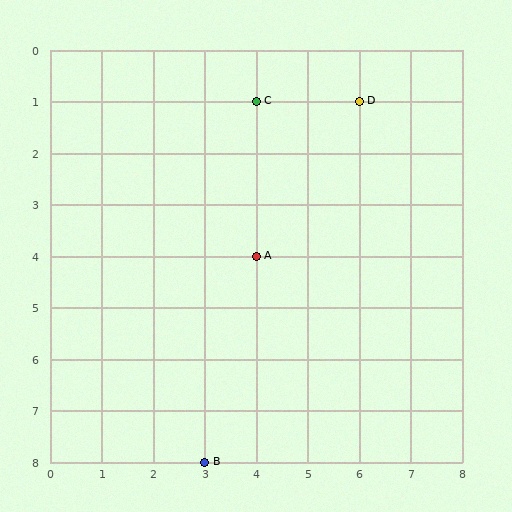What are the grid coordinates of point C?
Point C is at grid coordinates (4, 1).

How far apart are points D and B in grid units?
Points D and B are 3 columns and 7 rows apart (about 7.6 grid units diagonally).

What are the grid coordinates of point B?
Point B is at grid coordinates (3, 8).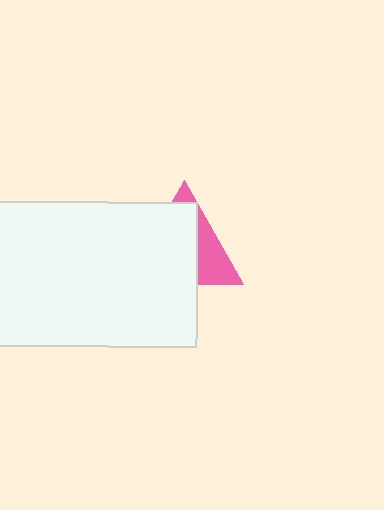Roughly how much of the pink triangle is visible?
A small part of it is visible (roughly 35%).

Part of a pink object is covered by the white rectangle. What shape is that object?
It is a triangle.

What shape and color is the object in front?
The object in front is a white rectangle.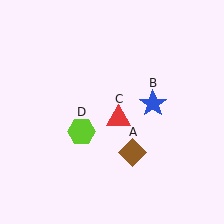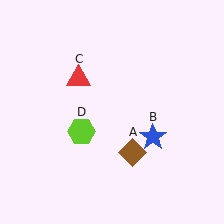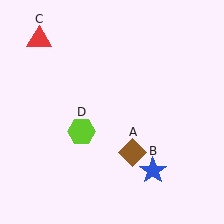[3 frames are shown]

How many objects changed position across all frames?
2 objects changed position: blue star (object B), red triangle (object C).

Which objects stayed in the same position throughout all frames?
Brown diamond (object A) and lime hexagon (object D) remained stationary.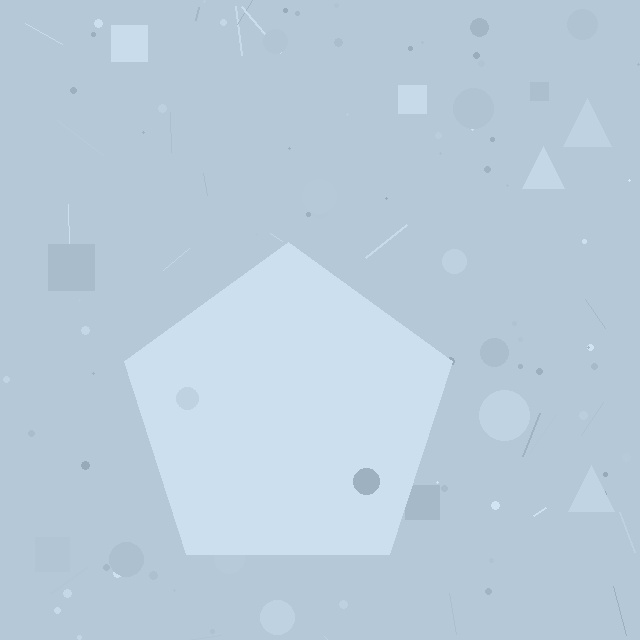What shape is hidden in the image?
A pentagon is hidden in the image.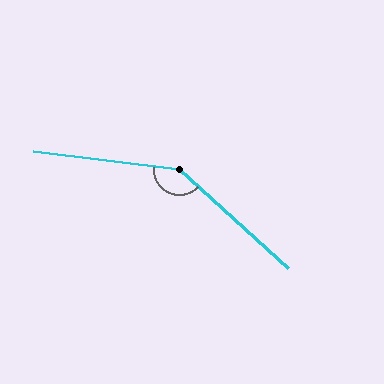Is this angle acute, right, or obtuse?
It is obtuse.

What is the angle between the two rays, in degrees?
Approximately 145 degrees.